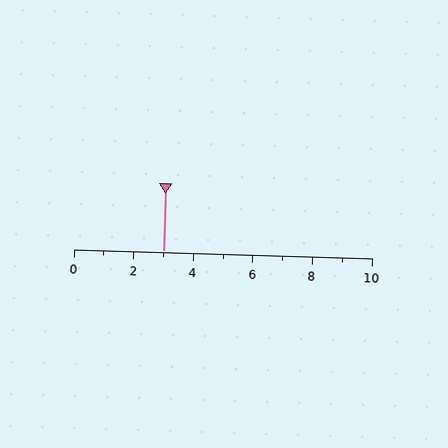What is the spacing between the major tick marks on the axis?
The major ticks are spaced 2 apart.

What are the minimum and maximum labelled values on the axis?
The axis runs from 0 to 10.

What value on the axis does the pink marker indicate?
The marker indicates approximately 3.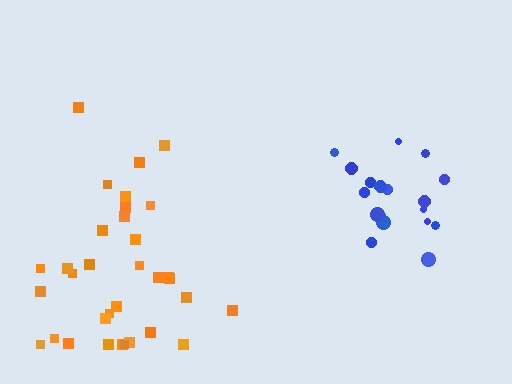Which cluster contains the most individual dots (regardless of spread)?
Orange (33).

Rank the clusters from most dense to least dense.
blue, orange.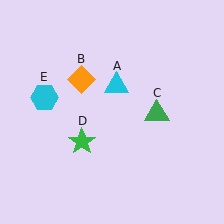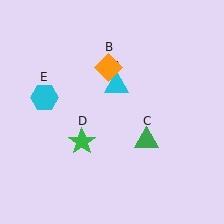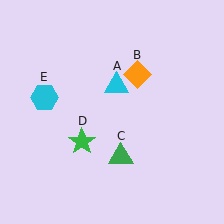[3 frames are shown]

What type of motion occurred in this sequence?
The orange diamond (object B), green triangle (object C) rotated clockwise around the center of the scene.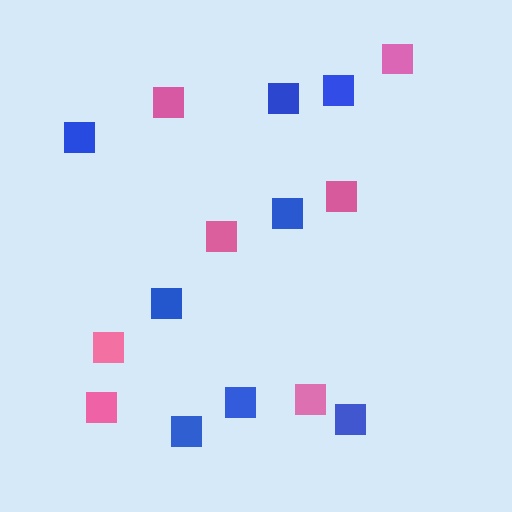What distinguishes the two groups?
There are 2 groups: one group of pink squares (7) and one group of blue squares (8).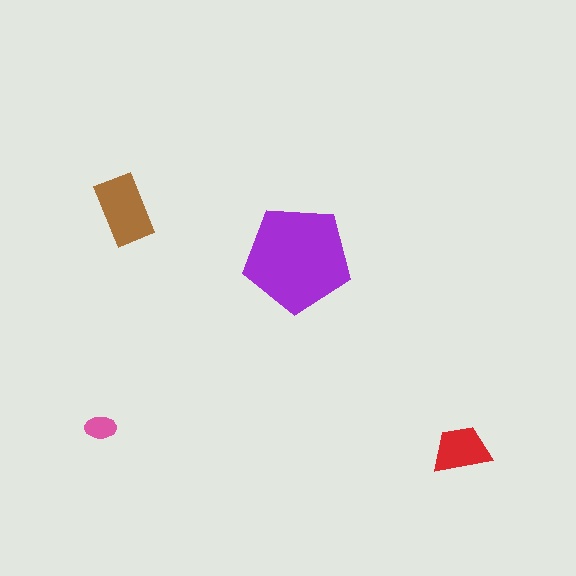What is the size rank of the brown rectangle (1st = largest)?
2nd.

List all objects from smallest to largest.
The pink ellipse, the red trapezoid, the brown rectangle, the purple pentagon.